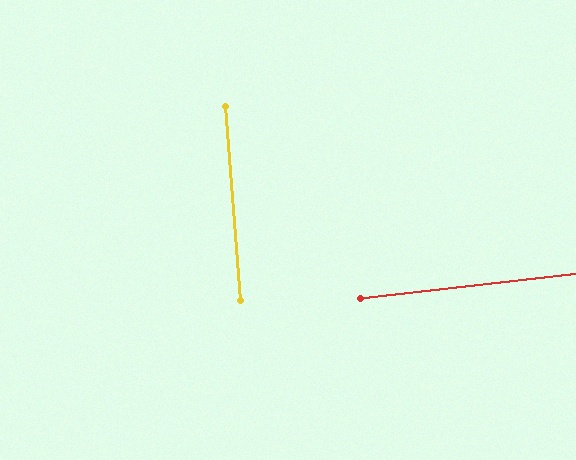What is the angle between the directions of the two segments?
Approximately 88 degrees.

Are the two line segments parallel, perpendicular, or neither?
Perpendicular — they meet at approximately 88°.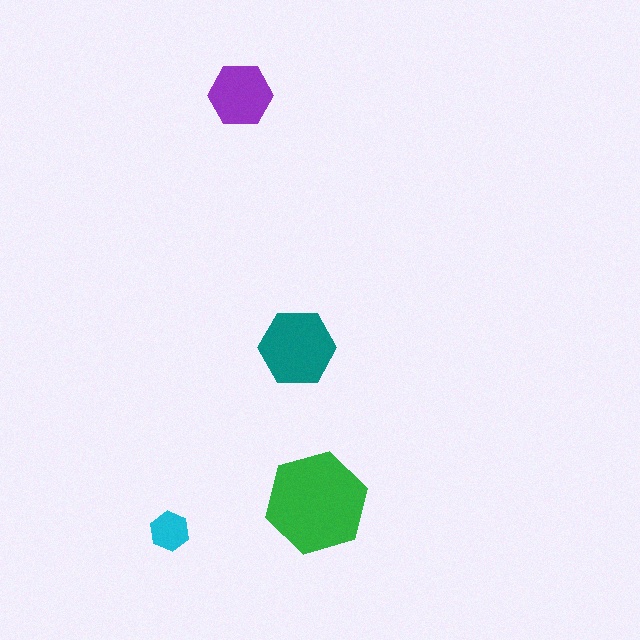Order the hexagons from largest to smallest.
the green one, the teal one, the purple one, the cyan one.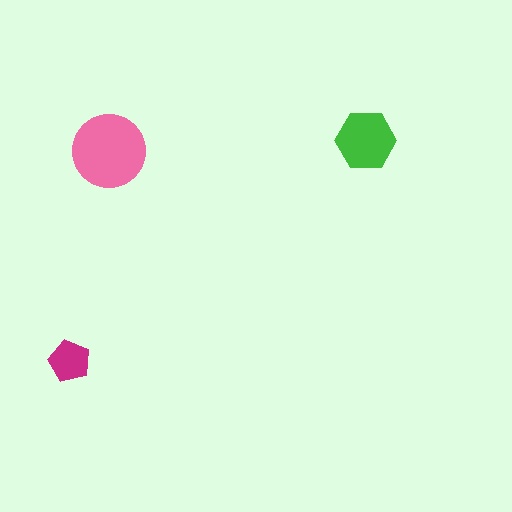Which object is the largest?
The pink circle.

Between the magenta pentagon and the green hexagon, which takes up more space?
The green hexagon.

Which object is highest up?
The green hexagon is topmost.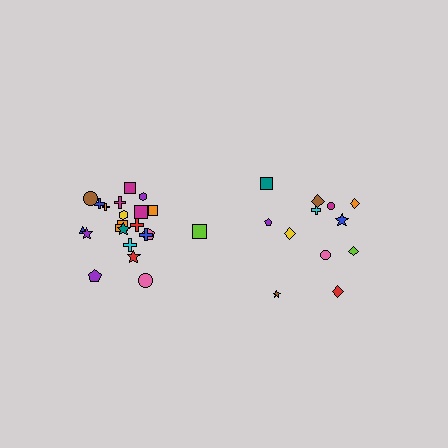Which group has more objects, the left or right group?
The left group.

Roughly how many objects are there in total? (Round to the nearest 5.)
Roughly 35 objects in total.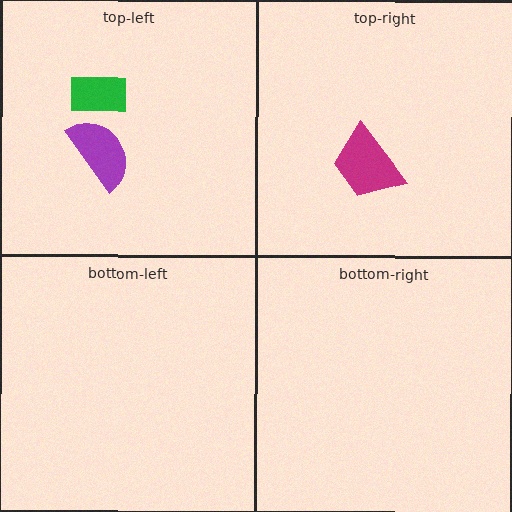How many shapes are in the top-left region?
2.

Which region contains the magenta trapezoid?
The top-right region.